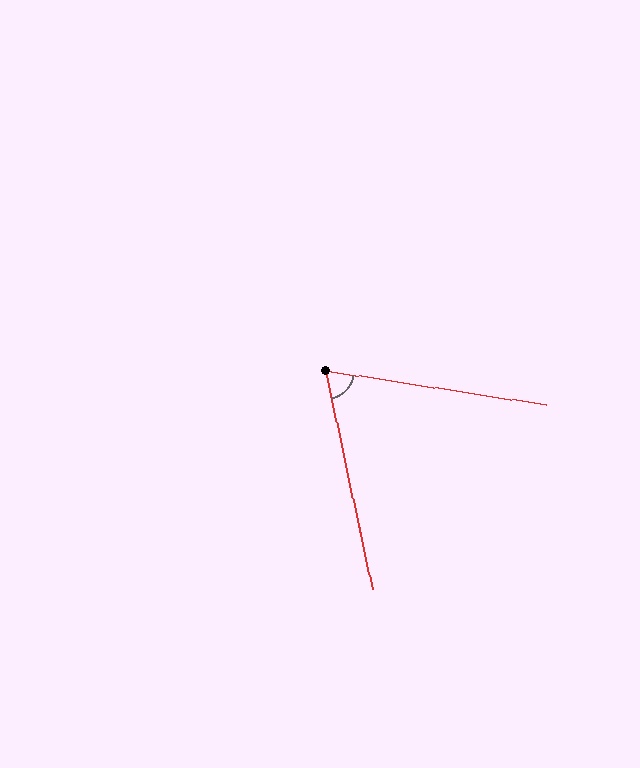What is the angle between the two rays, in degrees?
Approximately 69 degrees.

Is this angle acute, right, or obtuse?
It is acute.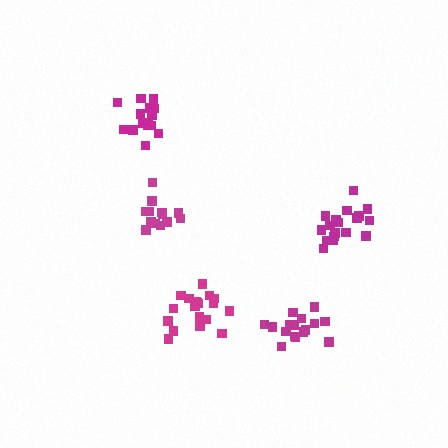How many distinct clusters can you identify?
There are 5 distinct clusters.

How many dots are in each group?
Group 1: 13 dots, Group 2: 16 dots, Group 3: 19 dots, Group 4: 19 dots, Group 5: 15 dots (82 total).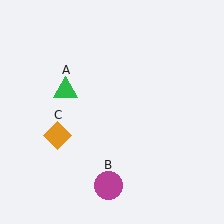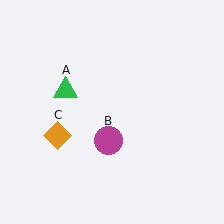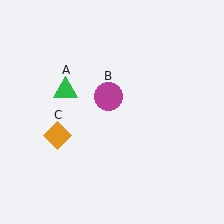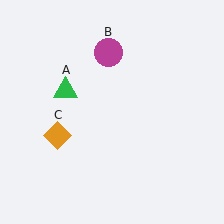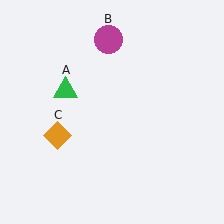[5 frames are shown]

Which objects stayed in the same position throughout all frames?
Green triangle (object A) and orange diamond (object C) remained stationary.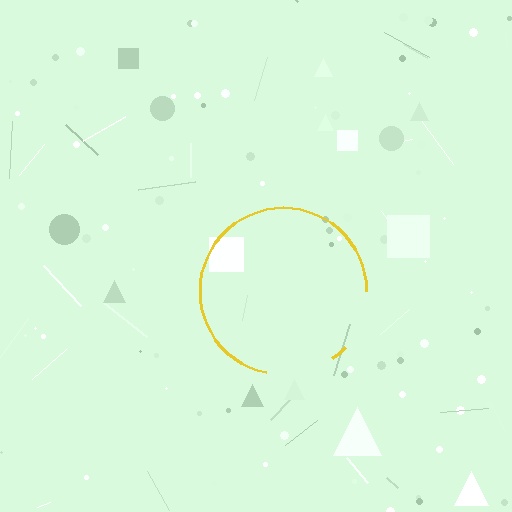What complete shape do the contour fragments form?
The contour fragments form a circle.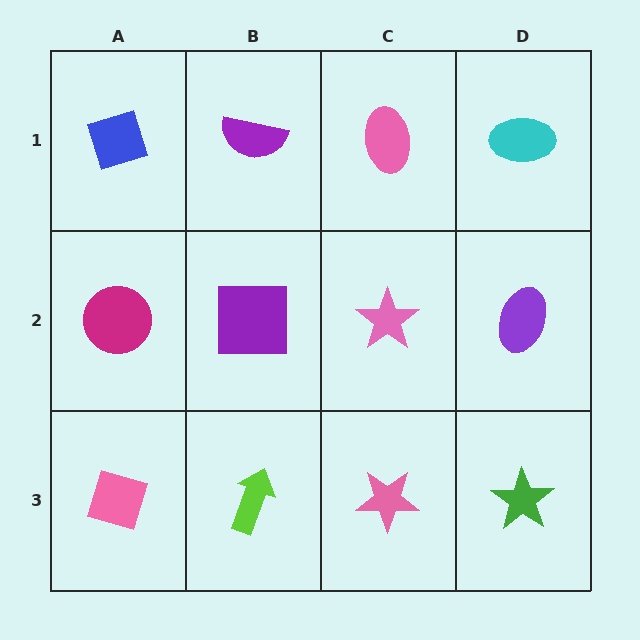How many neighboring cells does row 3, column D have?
2.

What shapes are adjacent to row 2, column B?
A purple semicircle (row 1, column B), a lime arrow (row 3, column B), a magenta circle (row 2, column A), a pink star (row 2, column C).